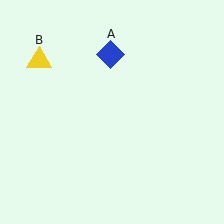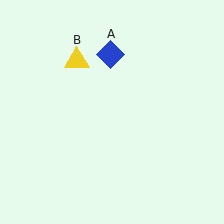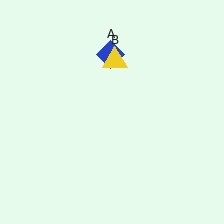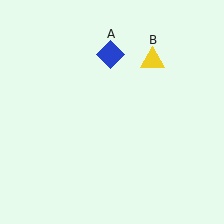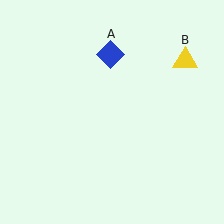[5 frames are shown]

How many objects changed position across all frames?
1 object changed position: yellow triangle (object B).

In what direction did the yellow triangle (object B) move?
The yellow triangle (object B) moved right.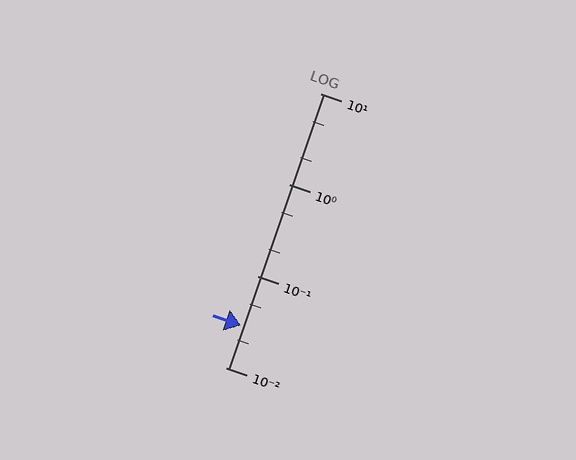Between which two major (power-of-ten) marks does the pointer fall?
The pointer is between 0.01 and 0.1.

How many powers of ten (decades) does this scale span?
The scale spans 3 decades, from 0.01 to 10.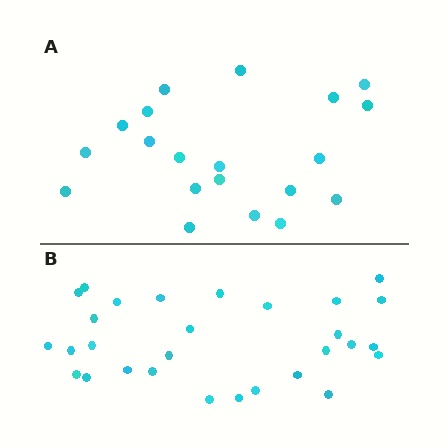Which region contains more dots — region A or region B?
Region B (the bottom region) has more dots.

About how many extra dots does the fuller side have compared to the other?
Region B has roughly 8 or so more dots than region A.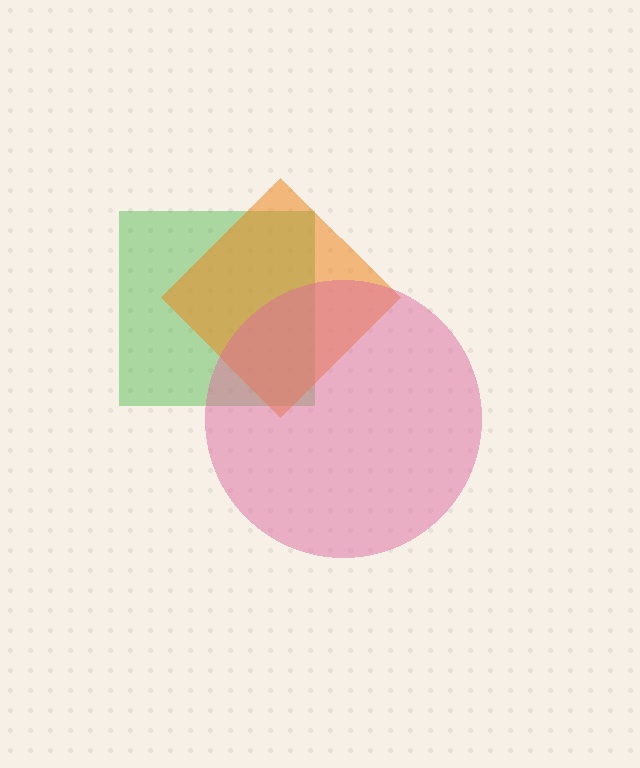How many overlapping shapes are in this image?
There are 3 overlapping shapes in the image.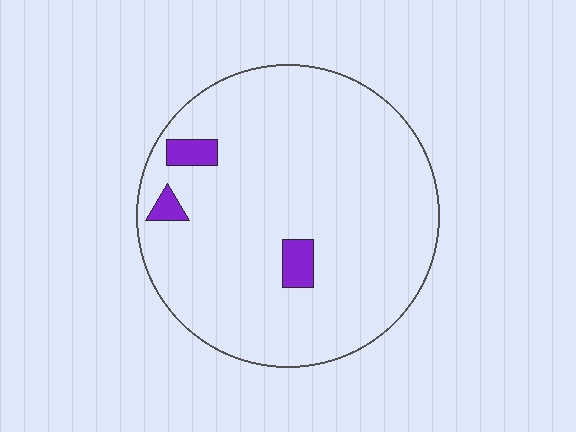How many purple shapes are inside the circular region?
3.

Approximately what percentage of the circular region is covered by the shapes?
Approximately 5%.